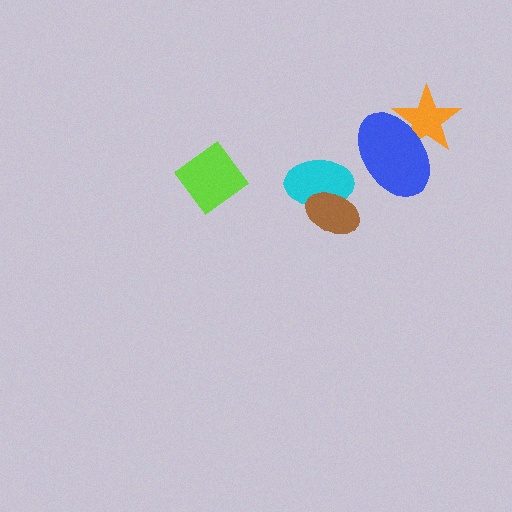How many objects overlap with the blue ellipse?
1 object overlaps with the blue ellipse.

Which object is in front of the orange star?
The blue ellipse is in front of the orange star.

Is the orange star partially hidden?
Yes, it is partially covered by another shape.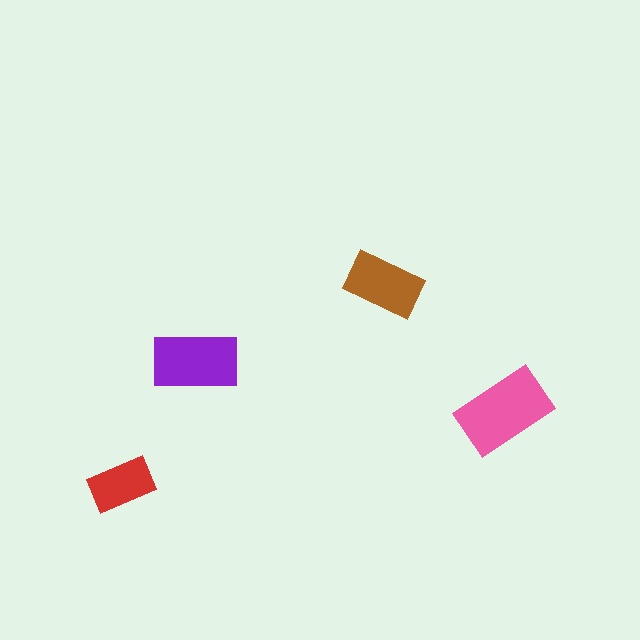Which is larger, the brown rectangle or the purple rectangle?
The purple one.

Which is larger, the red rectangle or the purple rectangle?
The purple one.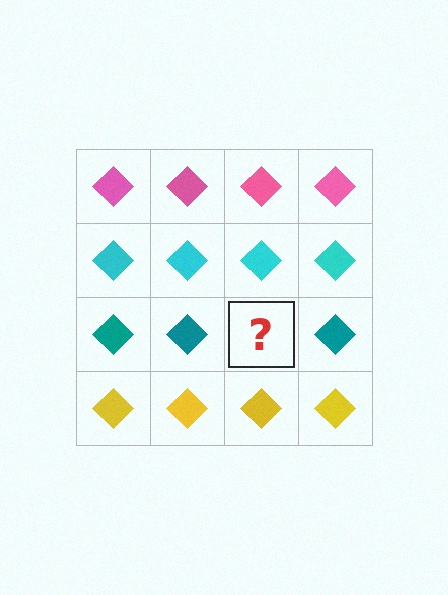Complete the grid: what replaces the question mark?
The question mark should be replaced with a teal diamond.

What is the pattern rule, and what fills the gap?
The rule is that each row has a consistent color. The gap should be filled with a teal diamond.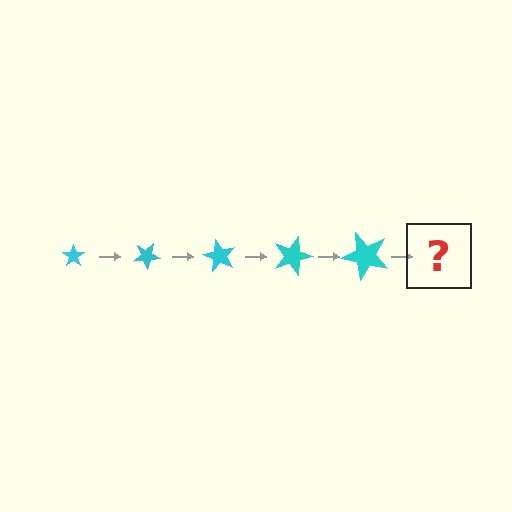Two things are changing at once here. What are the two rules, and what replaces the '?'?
The two rules are that the star grows larger each step and it rotates 30 degrees each step. The '?' should be a star, larger than the previous one and rotated 150 degrees from the start.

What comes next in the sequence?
The next element should be a star, larger than the previous one and rotated 150 degrees from the start.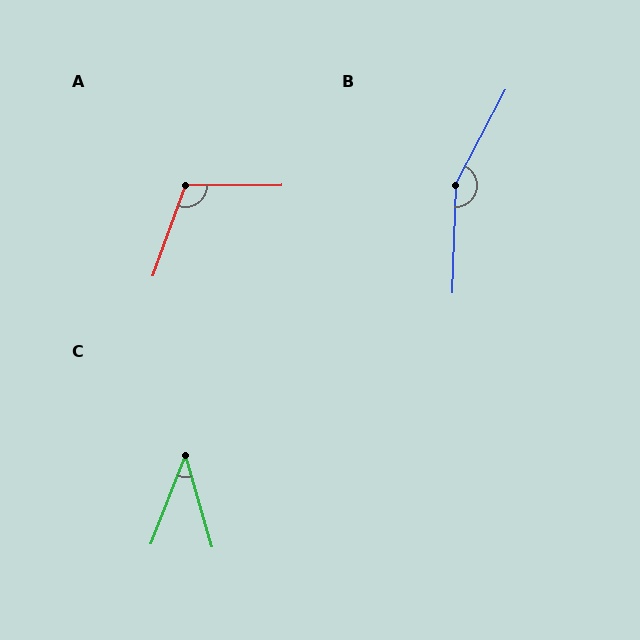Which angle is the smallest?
C, at approximately 37 degrees.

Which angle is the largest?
B, at approximately 154 degrees.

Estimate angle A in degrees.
Approximately 110 degrees.